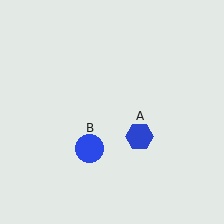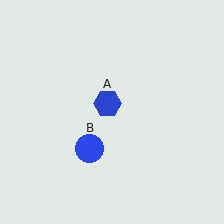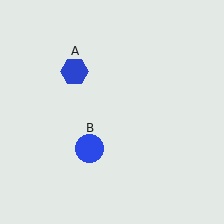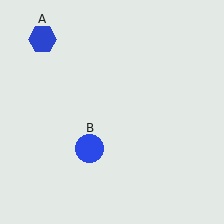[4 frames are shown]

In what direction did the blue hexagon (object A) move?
The blue hexagon (object A) moved up and to the left.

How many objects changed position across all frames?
1 object changed position: blue hexagon (object A).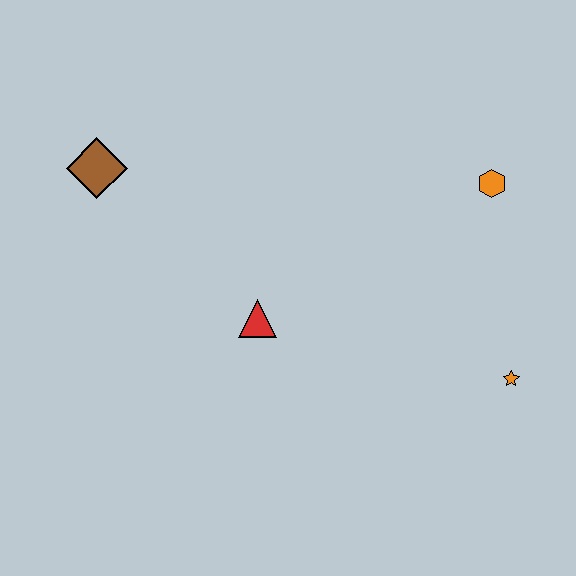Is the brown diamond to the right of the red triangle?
No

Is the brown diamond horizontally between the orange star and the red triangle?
No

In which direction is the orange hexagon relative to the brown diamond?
The orange hexagon is to the right of the brown diamond.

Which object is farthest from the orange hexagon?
The brown diamond is farthest from the orange hexagon.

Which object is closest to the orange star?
The orange hexagon is closest to the orange star.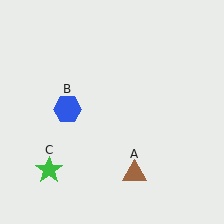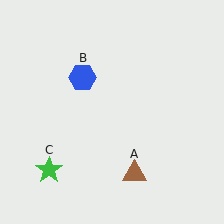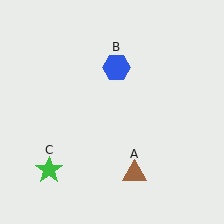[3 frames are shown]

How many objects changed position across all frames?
1 object changed position: blue hexagon (object B).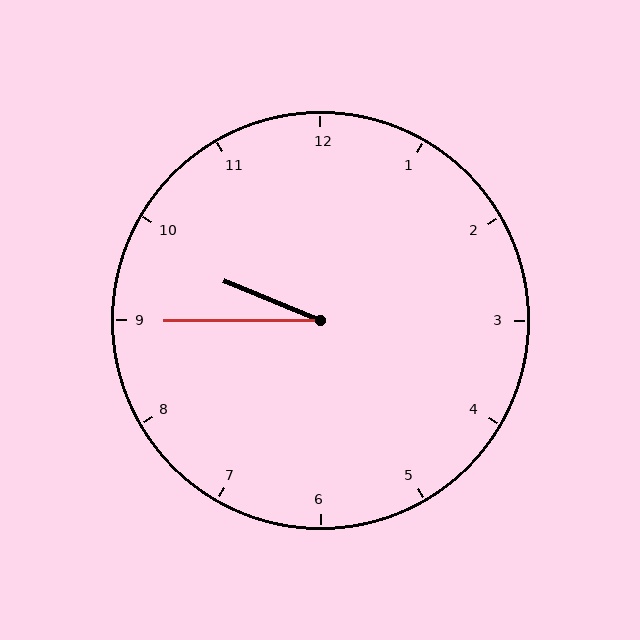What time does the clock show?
9:45.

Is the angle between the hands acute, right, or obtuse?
It is acute.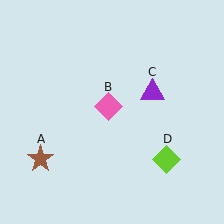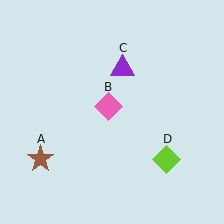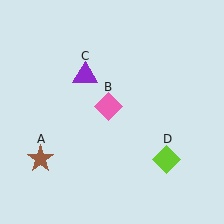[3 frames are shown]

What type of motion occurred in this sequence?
The purple triangle (object C) rotated counterclockwise around the center of the scene.